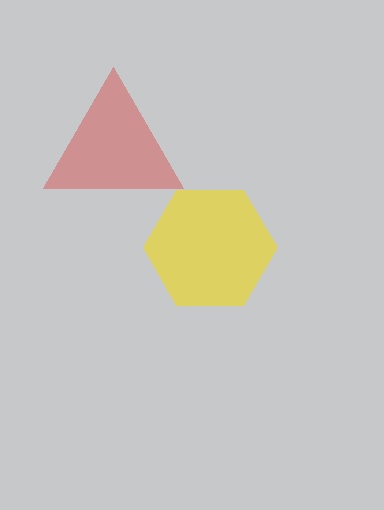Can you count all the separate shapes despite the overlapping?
Yes, there are 2 separate shapes.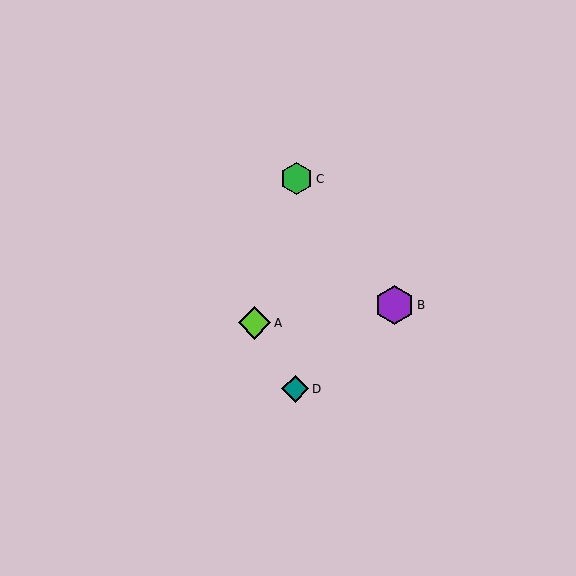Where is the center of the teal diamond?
The center of the teal diamond is at (295, 389).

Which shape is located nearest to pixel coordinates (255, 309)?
The lime diamond (labeled A) at (254, 323) is nearest to that location.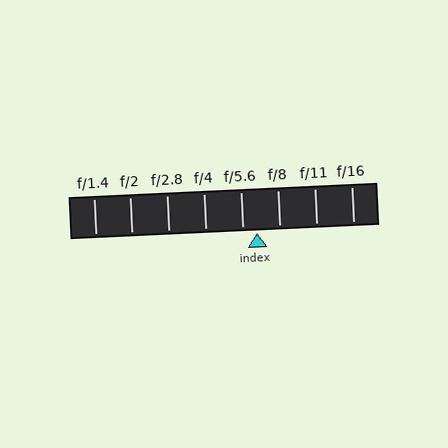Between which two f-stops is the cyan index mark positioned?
The index mark is between f/5.6 and f/8.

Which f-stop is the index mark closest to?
The index mark is closest to f/5.6.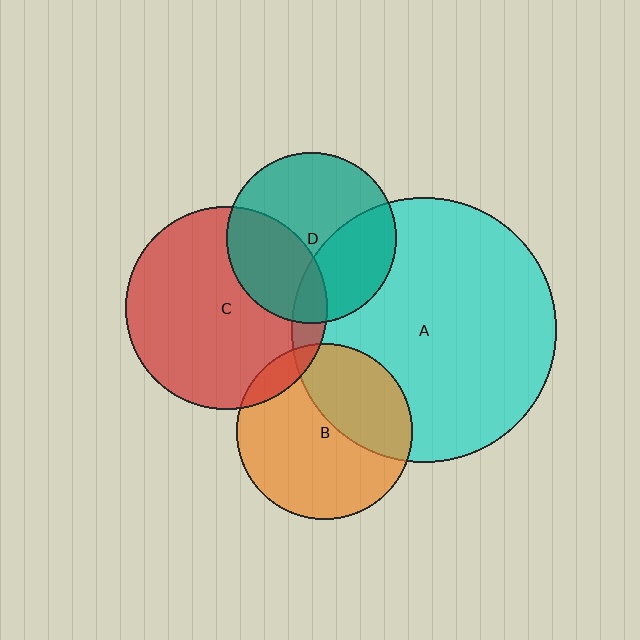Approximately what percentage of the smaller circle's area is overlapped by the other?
Approximately 10%.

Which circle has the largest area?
Circle A (cyan).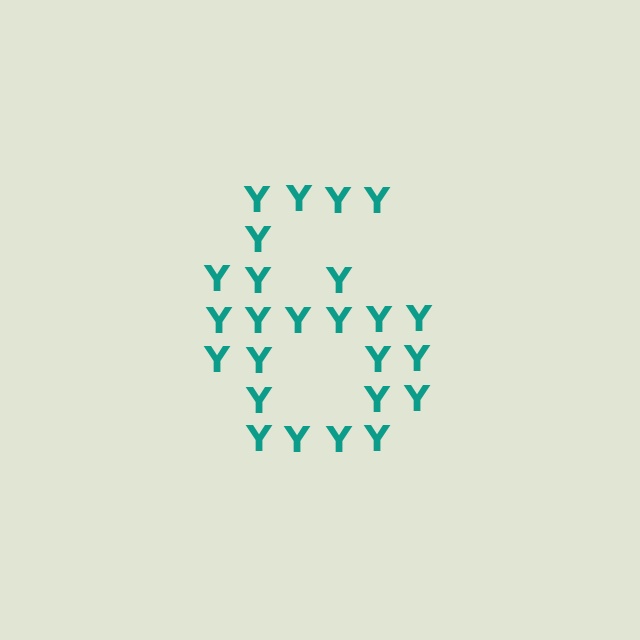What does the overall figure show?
The overall figure shows the digit 6.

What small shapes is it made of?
It is made of small letter Y's.